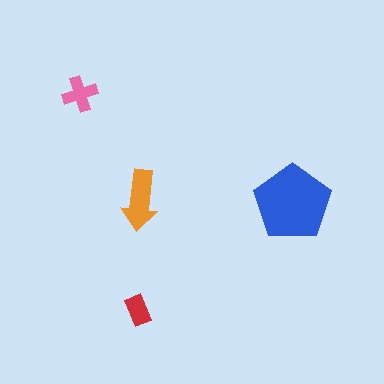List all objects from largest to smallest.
The blue pentagon, the orange arrow, the pink cross, the red rectangle.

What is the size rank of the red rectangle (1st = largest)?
4th.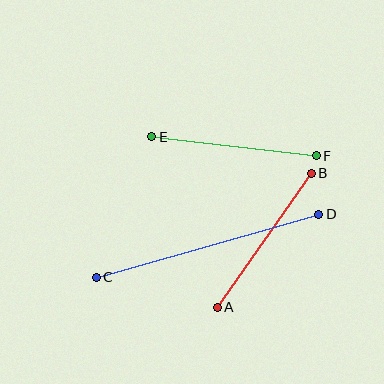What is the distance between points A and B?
The distance is approximately 164 pixels.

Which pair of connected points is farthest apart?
Points C and D are farthest apart.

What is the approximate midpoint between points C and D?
The midpoint is at approximately (208, 246) pixels.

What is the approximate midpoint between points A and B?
The midpoint is at approximately (264, 240) pixels.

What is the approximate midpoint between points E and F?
The midpoint is at approximately (234, 146) pixels.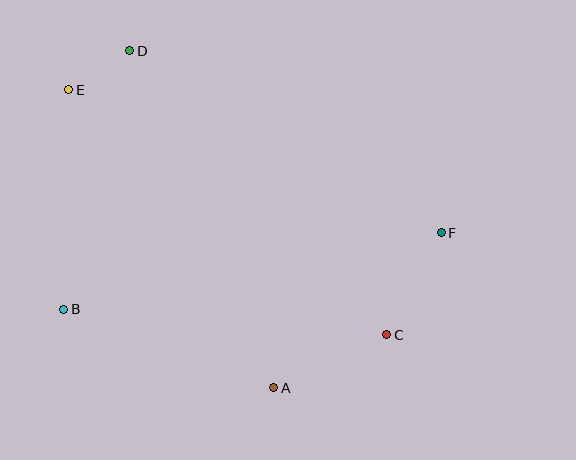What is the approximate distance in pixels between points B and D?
The distance between B and D is approximately 267 pixels.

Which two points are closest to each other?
Points D and E are closest to each other.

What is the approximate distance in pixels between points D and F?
The distance between D and F is approximately 361 pixels.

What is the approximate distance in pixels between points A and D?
The distance between A and D is approximately 366 pixels.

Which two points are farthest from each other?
Points C and E are farthest from each other.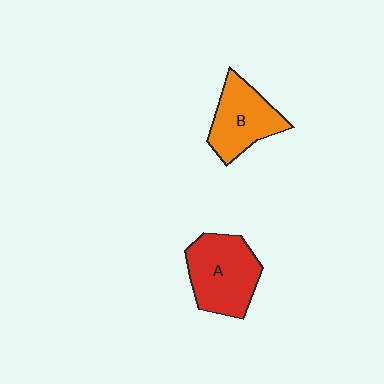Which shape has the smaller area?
Shape B (orange).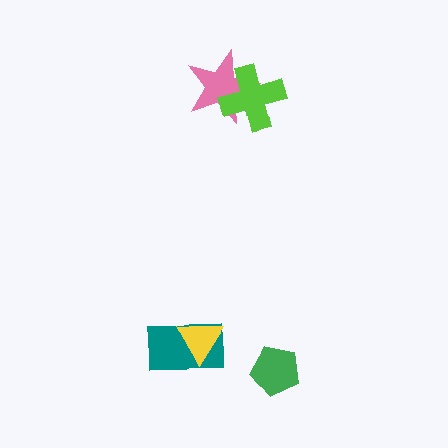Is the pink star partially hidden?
Yes, it is partially covered by another shape.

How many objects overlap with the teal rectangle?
1 object overlaps with the teal rectangle.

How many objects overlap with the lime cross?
1 object overlaps with the lime cross.